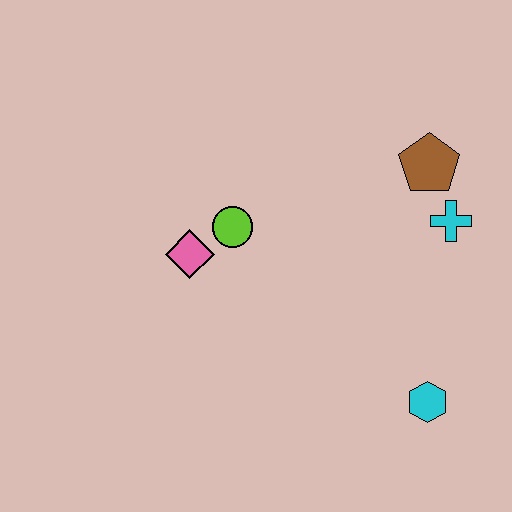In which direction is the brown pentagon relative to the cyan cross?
The brown pentagon is above the cyan cross.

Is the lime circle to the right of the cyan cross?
No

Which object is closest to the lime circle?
The pink diamond is closest to the lime circle.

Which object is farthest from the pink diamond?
The cyan hexagon is farthest from the pink diamond.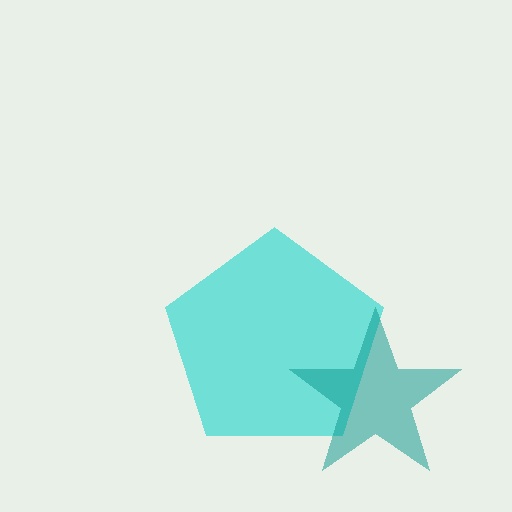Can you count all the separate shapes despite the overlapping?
Yes, there are 2 separate shapes.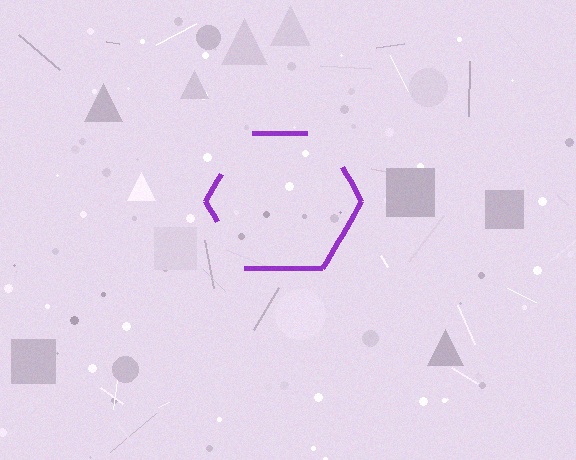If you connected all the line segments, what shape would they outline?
They would outline a hexagon.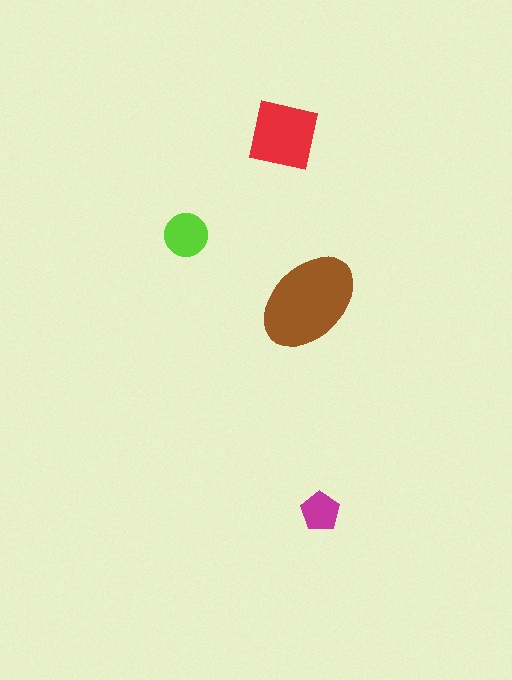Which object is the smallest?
The magenta pentagon.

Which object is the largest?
The brown ellipse.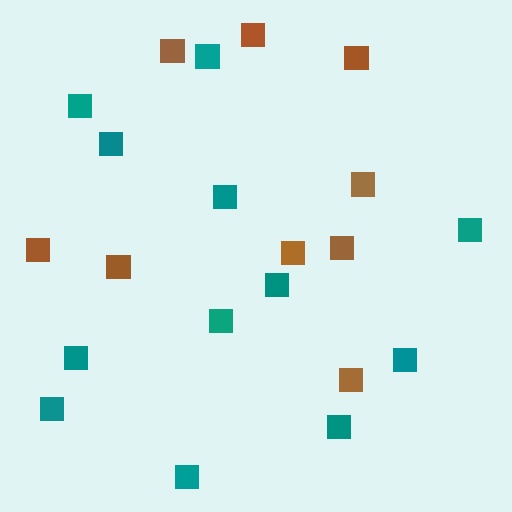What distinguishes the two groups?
There are 2 groups: one group of teal squares (12) and one group of brown squares (9).